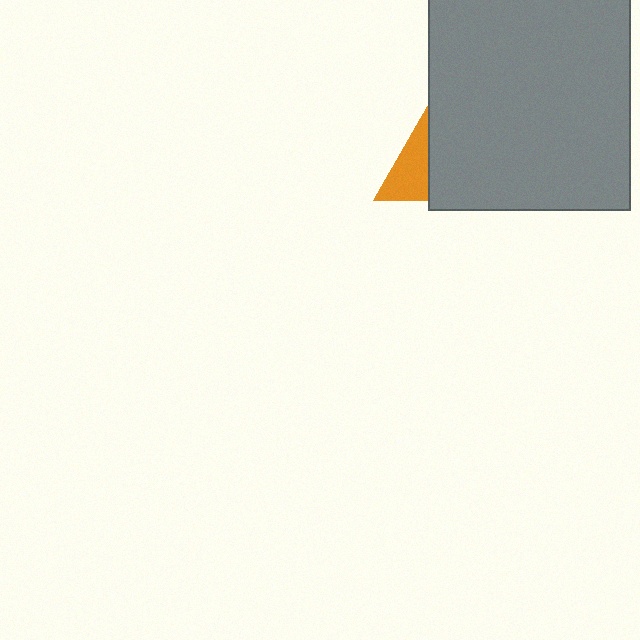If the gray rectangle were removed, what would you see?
You would see the complete orange triangle.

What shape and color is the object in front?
The object in front is a gray rectangle.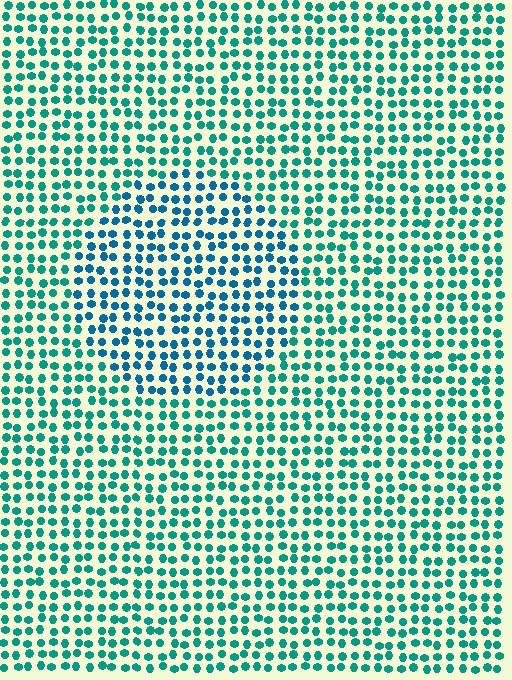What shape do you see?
I see a circle.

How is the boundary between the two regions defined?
The boundary is defined purely by a slight shift in hue (about 29 degrees). Spacing, size, and orientation are identical on both sides.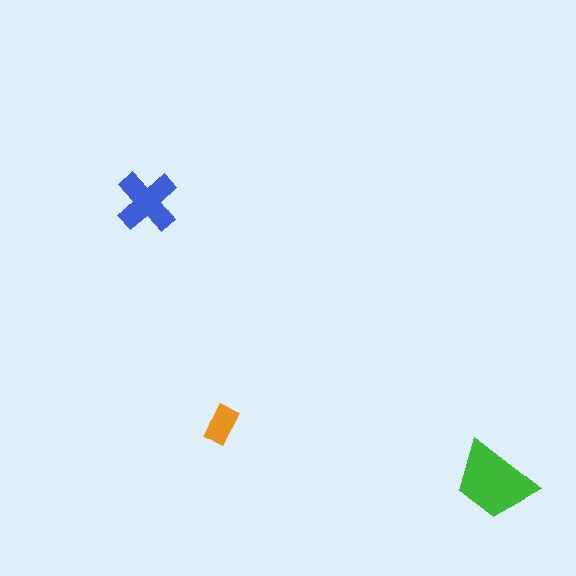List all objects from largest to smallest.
The green trapezoid, the blue cross, the orange rectangle.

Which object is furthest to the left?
The blue cross is leftmost.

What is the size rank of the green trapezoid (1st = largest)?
1st.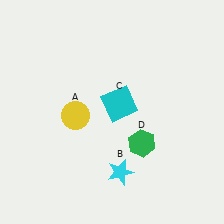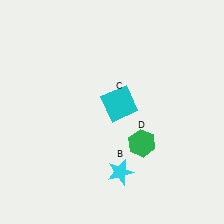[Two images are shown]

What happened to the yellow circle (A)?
The yellow circle (A) was removed in Image 2. It was in the bottom-left area of Image 1.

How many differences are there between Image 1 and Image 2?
There is 1 difference between the two images.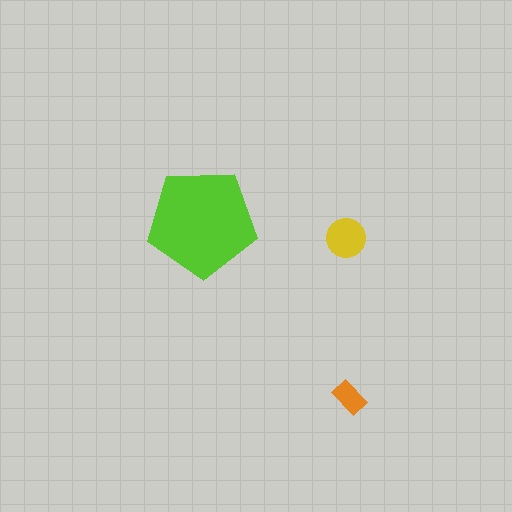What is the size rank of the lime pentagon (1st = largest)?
1st.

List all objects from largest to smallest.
The lime pentagon, the yellow circle, the orange rectangle.